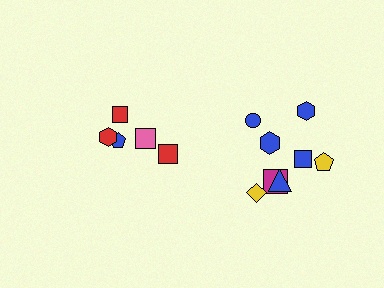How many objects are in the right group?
There are 8 objects.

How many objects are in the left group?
There are 5 objects.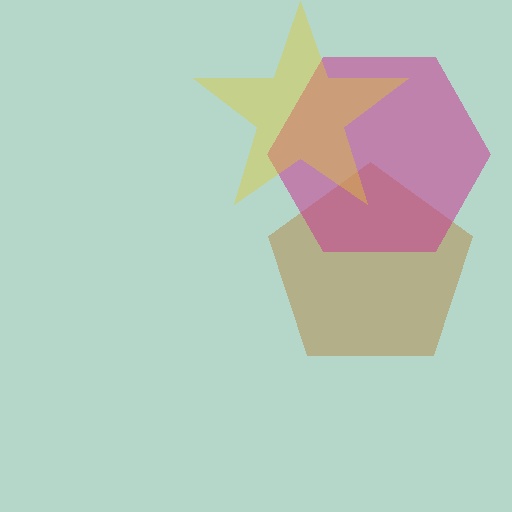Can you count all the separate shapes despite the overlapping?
Yes, there are 3 separate shapes.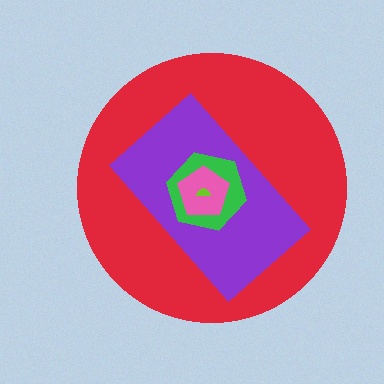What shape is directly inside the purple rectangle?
The green hexagon.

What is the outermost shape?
The red circle.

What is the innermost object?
The lime semicircle.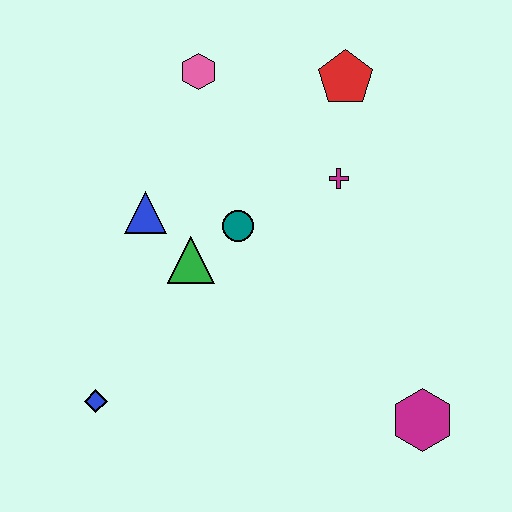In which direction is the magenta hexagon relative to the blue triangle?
The magenta hexagon is to the right of the blue triangle.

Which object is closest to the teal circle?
The green triangle is closest to the teal circle.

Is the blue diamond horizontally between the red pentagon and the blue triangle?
No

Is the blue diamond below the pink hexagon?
Yes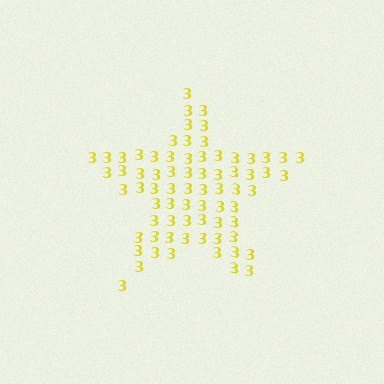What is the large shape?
The large shape is a star.